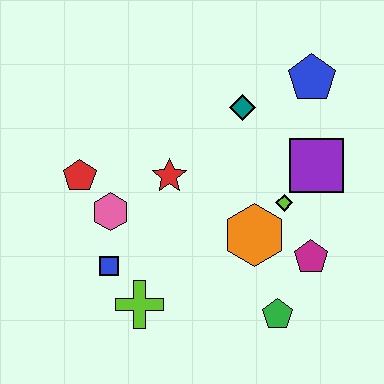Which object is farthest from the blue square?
The blue pentagon is farthest from the blue square.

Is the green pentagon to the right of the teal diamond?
Yes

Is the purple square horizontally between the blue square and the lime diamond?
No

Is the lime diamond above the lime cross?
Yes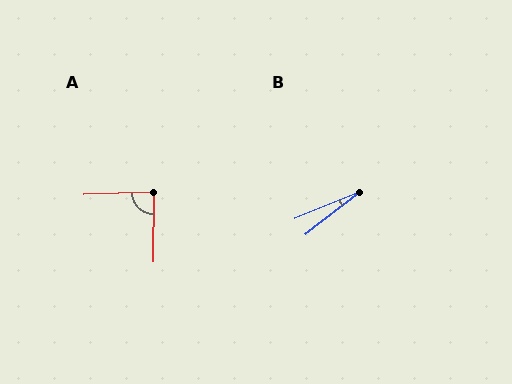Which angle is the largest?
A, at approximately 88 degrees.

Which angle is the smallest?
B, at approximately 15 degrees.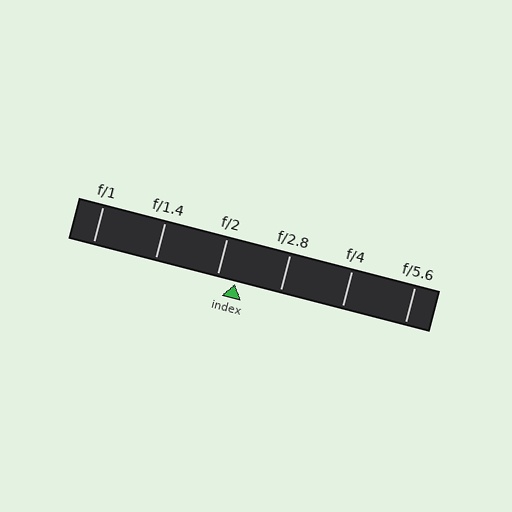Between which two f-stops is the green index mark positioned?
The index mark is between f/2 and f/2.8.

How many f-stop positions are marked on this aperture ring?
There are 6 f-stop positions marked.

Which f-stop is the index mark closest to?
The index mark is closest to f/2.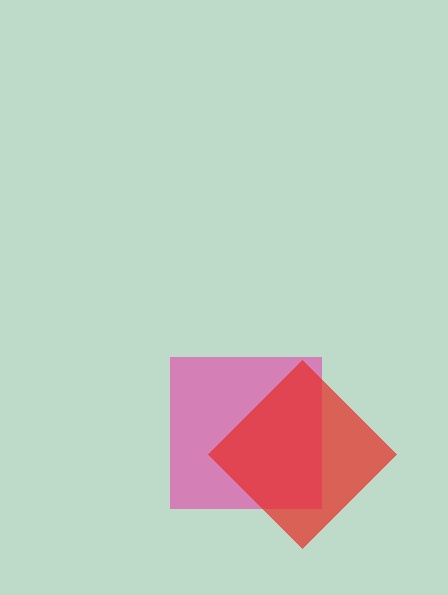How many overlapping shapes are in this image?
There are 2 overlapping shapes in the image.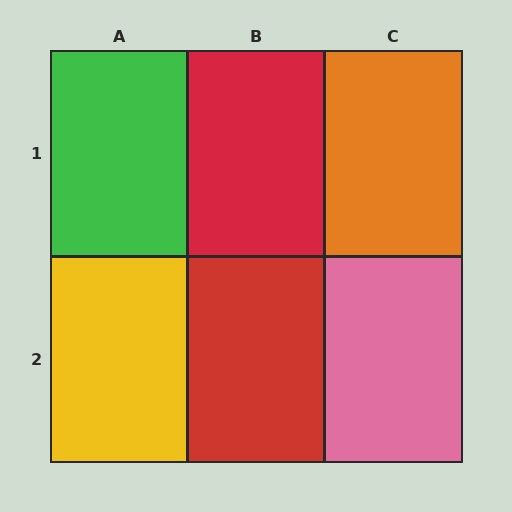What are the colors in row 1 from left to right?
Green, red, orange.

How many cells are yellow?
1 cell is yellow.